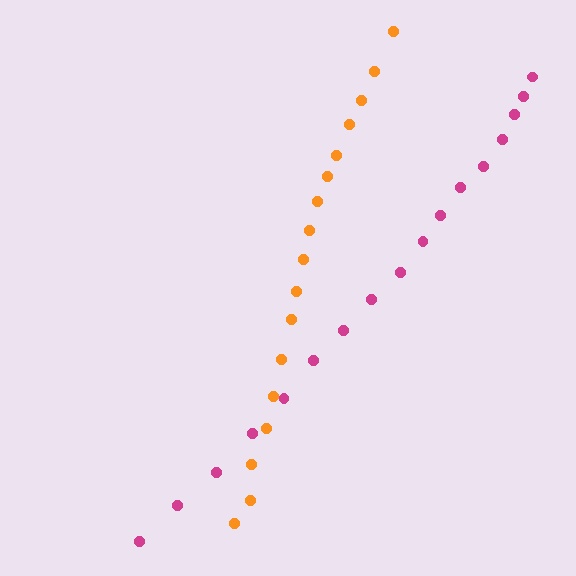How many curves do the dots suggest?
There are 2 distinct paths.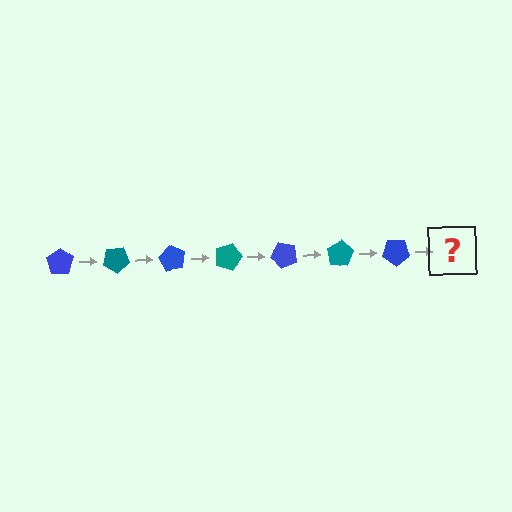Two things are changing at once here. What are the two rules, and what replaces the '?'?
The two rules are that it rotates 30 degrees each step and the color cycles through blue and teal. The '?' should be a teal pentagon, rotated 210 degrees from the start.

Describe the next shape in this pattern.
It should be a teal pentagon, rotated 210 degrees from the start.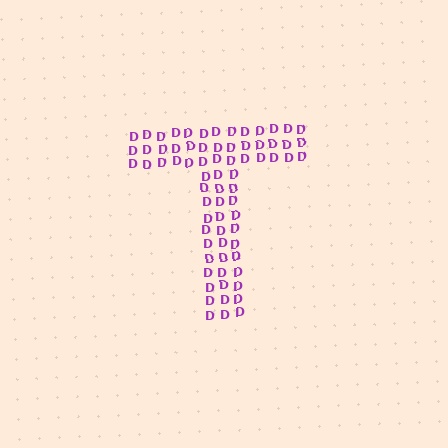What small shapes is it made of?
It is made of small letter D's.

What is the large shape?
The large shape is the letter T.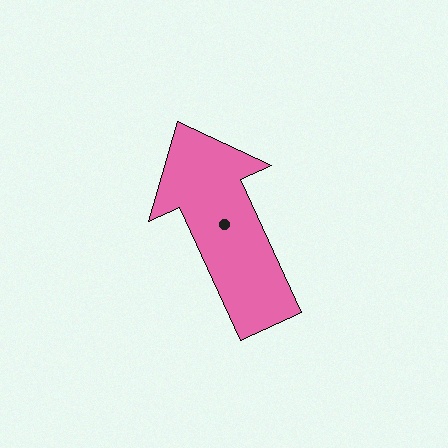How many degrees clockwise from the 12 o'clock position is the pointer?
Approximately 335 degrees.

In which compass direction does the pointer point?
Northwest.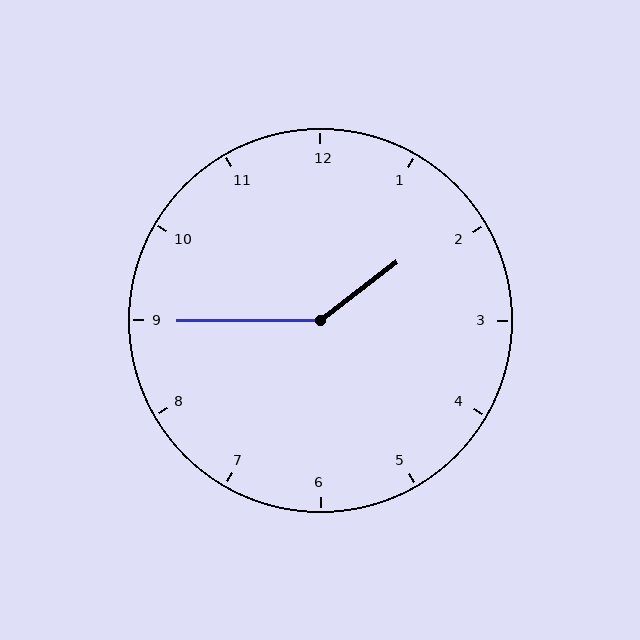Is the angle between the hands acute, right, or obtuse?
It is obtuse.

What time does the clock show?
1:45.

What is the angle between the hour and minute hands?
Approximately 142 degrees.